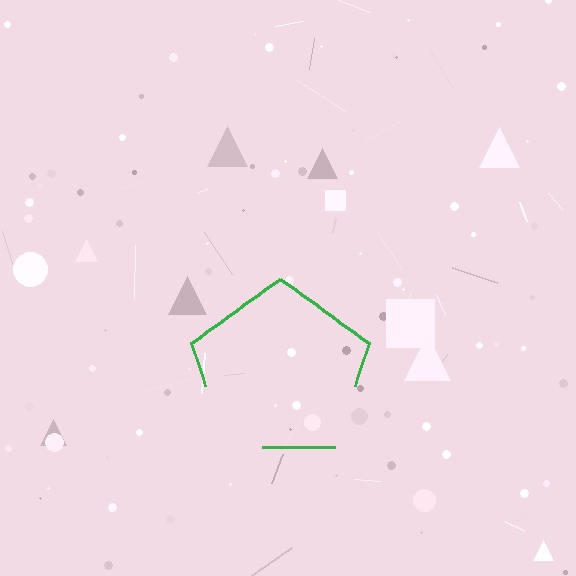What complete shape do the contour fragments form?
The contour fragments form a pentagon.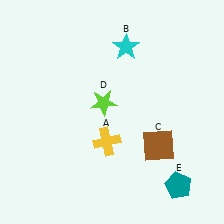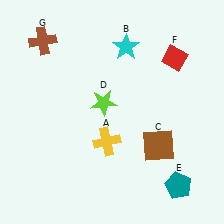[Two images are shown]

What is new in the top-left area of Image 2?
A brown cross (G) was added in the top-left area of Image 2.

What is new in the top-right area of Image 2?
A red diamond (F) was added in the top-right area of Image 2.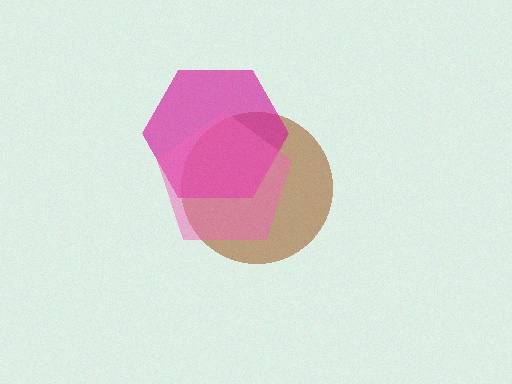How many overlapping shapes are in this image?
There are 3 overlapping shapes in the image.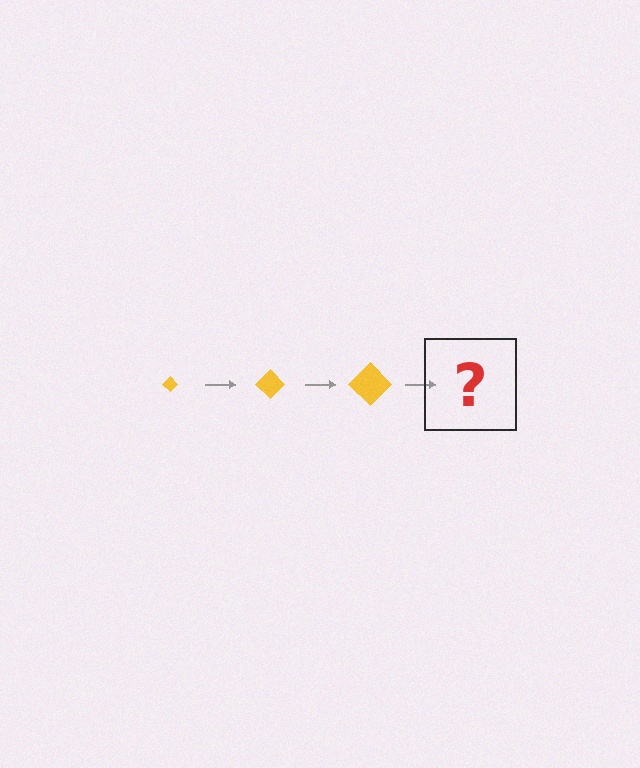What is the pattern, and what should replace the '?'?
The pattern is that the diamond gets progressively larger each step. The '?' should be a yellow diamond, larger than the previous one.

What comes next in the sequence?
The next element should be a yellow diamond, larger than the previous one.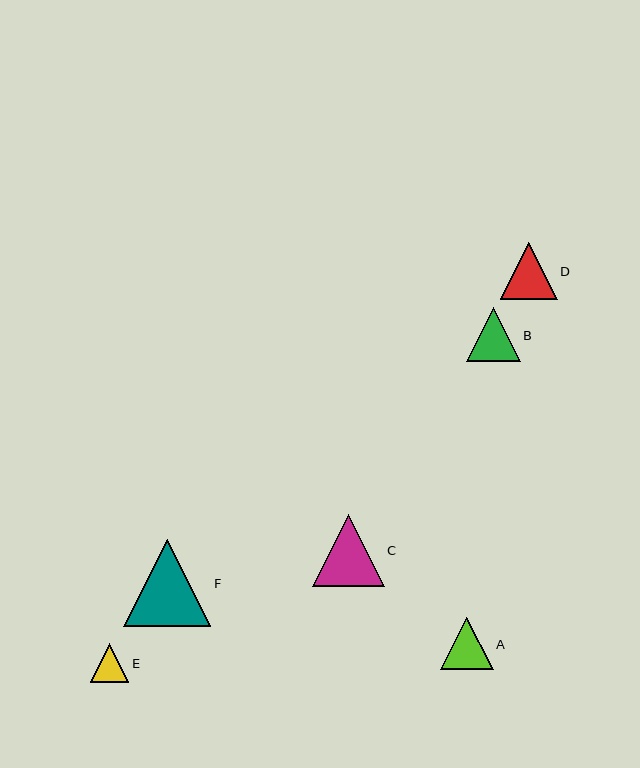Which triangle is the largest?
Triangle F is the largest with a size of approximately 87 pixels.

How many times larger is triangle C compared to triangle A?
Triangle C is approximately 1.4 times the size of triangle A.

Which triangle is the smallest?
Triangle E is the smallest with a size of approximately 38 pixels.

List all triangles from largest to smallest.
From largest to smallest: F, C, D, B, A, E.